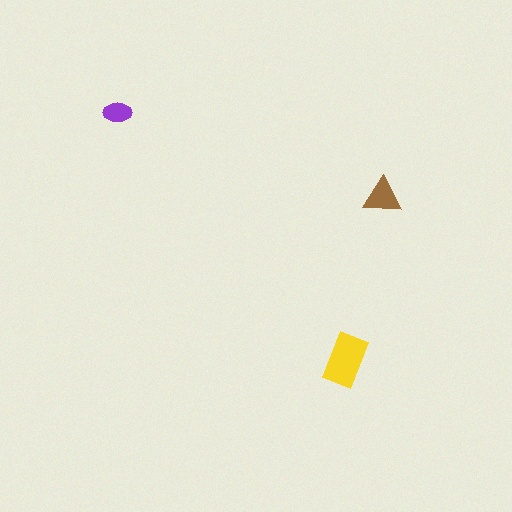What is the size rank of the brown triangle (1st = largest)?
2nd.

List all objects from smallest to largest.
The purple ellipse, the brown triangle, the yellow rectangle.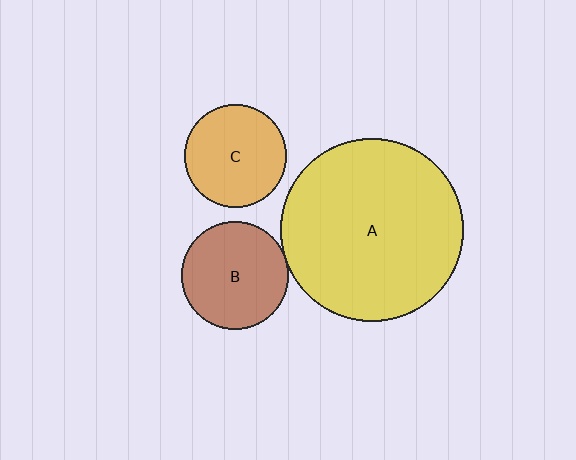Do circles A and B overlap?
Yes.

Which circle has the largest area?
Circle A (yellow).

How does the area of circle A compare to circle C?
Approximately 3.2 times.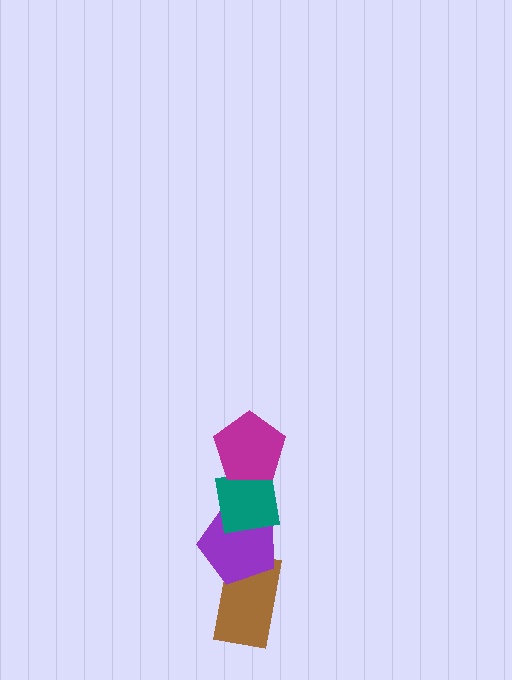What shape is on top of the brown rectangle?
The purple pentagon is on top of the brown rectangle.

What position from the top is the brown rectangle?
The brown rectangle is 4th from the top.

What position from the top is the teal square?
The teal square is 2nd from the top.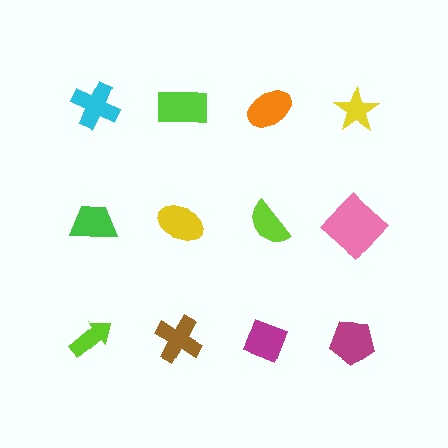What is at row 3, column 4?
A magenta pentagon.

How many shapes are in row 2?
4 shapes.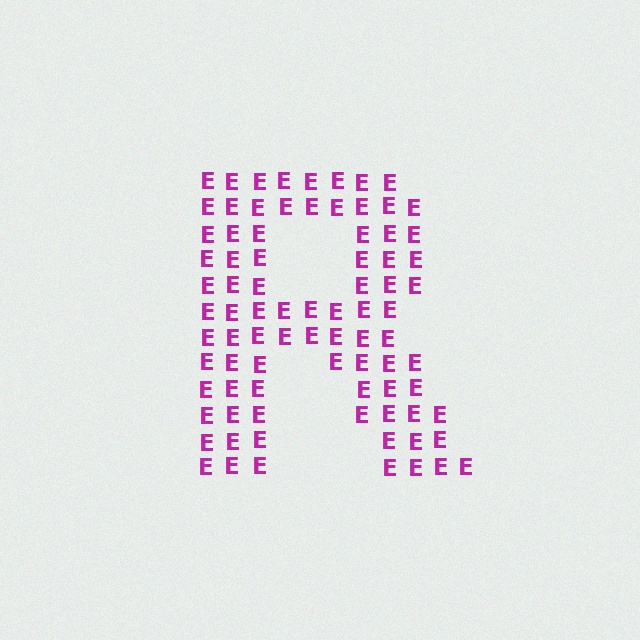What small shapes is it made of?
It is made of small letter E's.